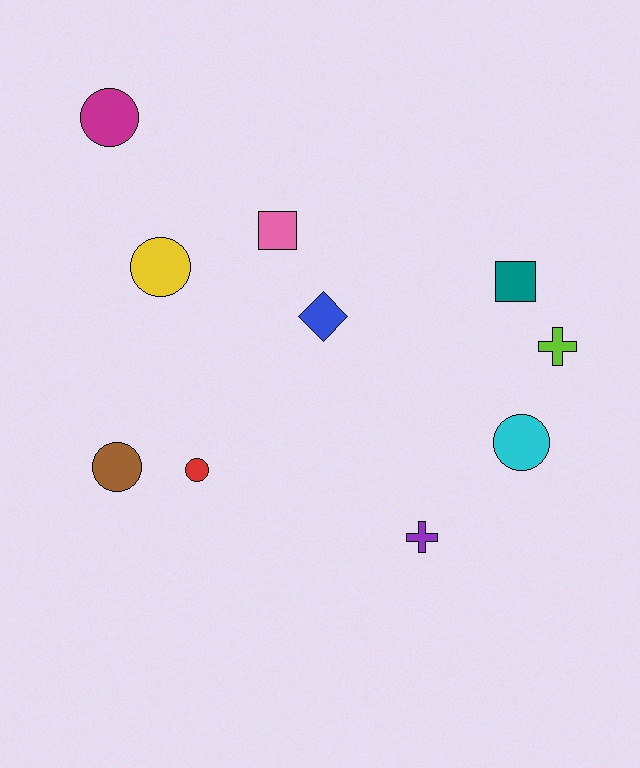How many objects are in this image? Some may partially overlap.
There are 10 objects.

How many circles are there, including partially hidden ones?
There are 5 circles.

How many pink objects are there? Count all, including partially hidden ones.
There is 1 pink object.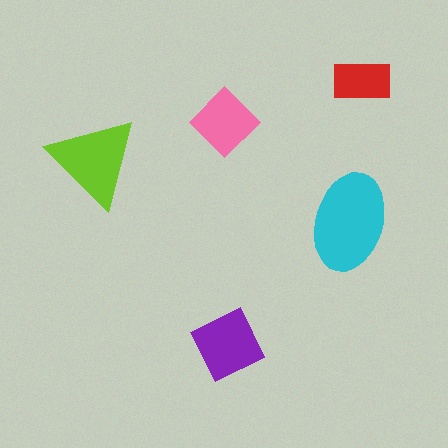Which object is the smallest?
The red rectangle.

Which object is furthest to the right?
The red rectangle is rightmost.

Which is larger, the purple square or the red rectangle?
The purple square.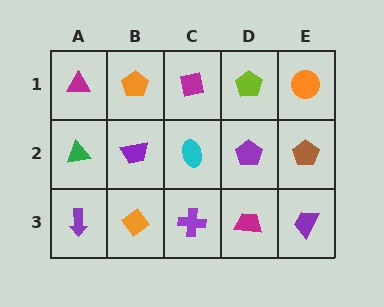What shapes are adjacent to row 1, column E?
A brown pentagon (row 2, column E), a lime pentagon (row 1, column D).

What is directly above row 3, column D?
A purple pentagon.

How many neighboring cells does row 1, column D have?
3.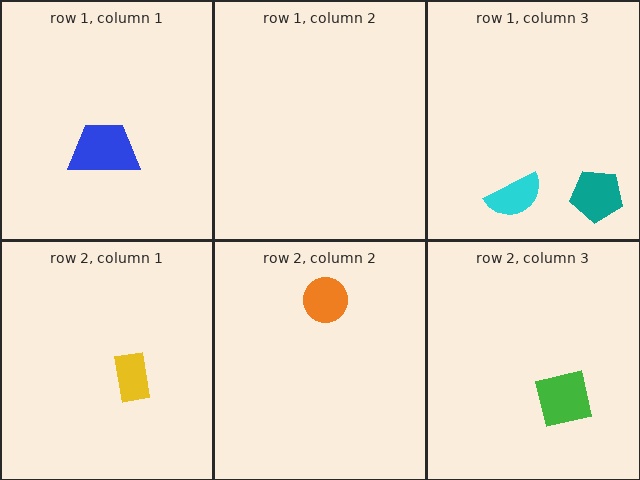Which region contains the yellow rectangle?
The row 2, column 1 region.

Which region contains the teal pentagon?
The row 1, column 3 region.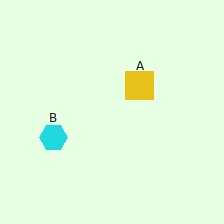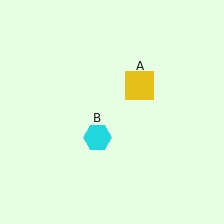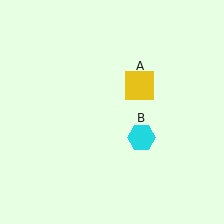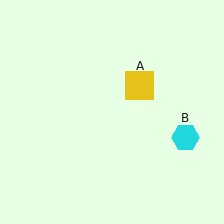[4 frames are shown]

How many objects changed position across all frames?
1 object changed position: cyan hexagon (object B).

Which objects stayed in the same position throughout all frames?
Yellow square (object A) remained stationary.